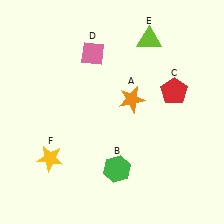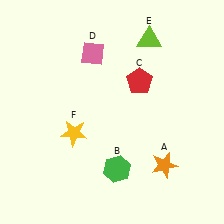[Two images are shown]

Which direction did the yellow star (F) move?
The yellow star (F) moved up.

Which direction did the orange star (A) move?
The orange star (A) moved down.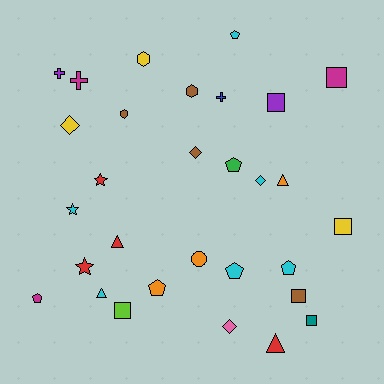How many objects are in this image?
There are 30 objects.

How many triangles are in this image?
There are 4 triangles.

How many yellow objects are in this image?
There are 3 yellow objects.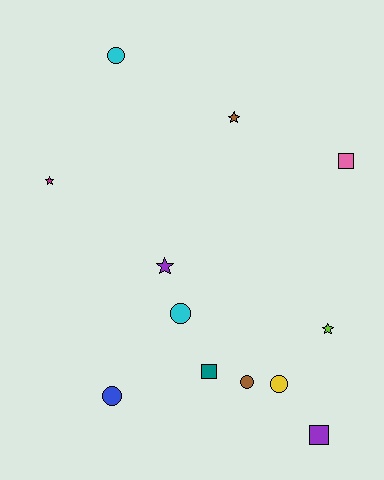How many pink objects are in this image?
There is 1 pink object.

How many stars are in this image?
There are 4 stars.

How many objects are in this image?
There are 12 objects.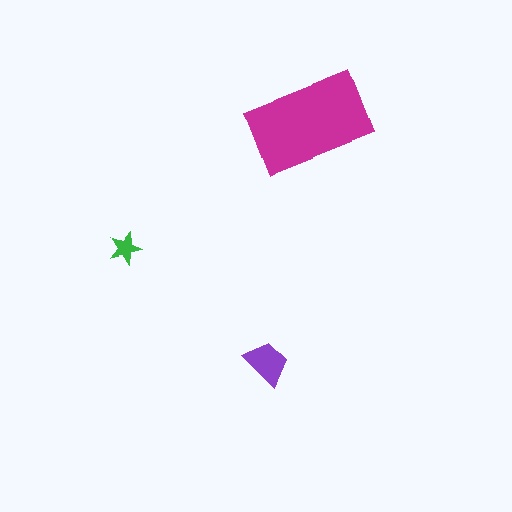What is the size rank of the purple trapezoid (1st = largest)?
2nd.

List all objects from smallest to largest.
The green star, the purple trapezoid, the magenta rectangle.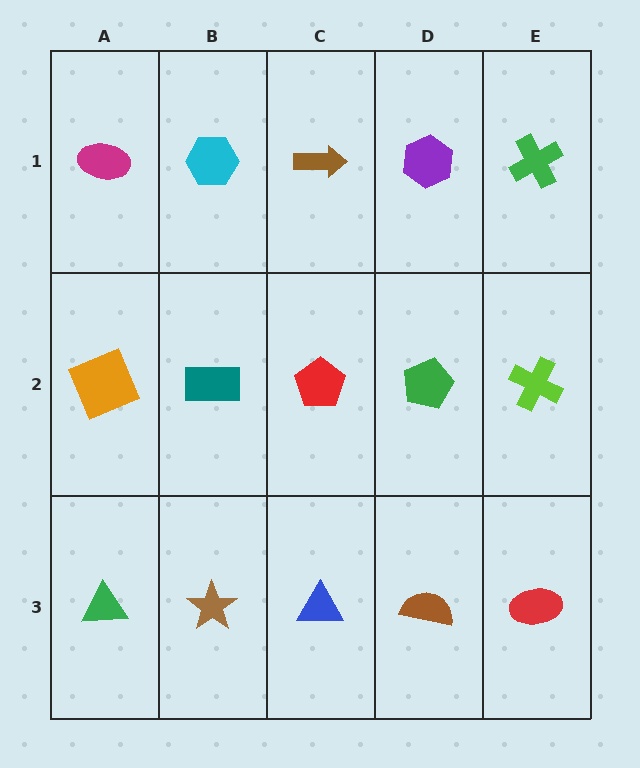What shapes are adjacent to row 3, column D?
A green pentagon (row 2, column D), a blue triangle (row 3, column C), a red ellipse (row 3, column E).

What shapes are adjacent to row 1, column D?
A green pentagon (row 2, column D), a brown arrow (row 1, column C), a green cross (row 1, column E).